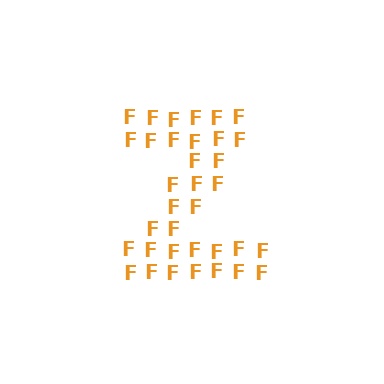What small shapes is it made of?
It is made of small letter F's.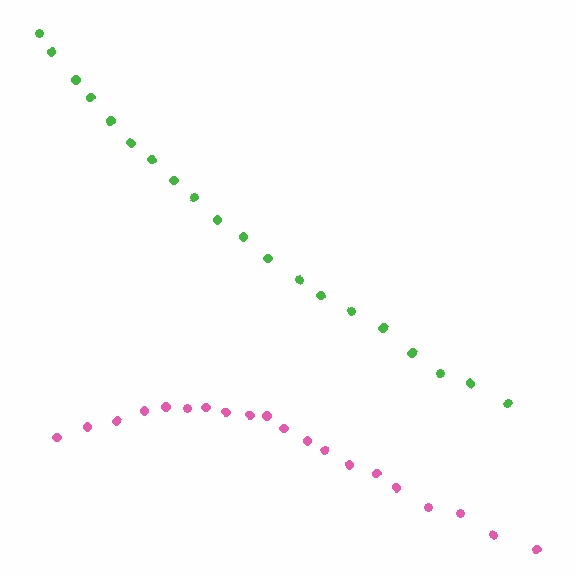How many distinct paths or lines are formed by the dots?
There are 2 distinct paths.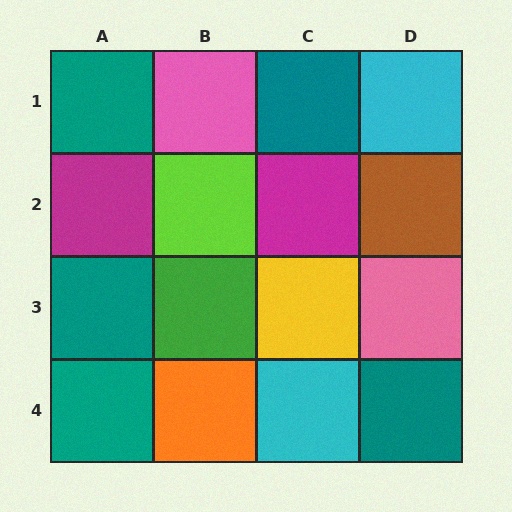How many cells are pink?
2 cells are pink.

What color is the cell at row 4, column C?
Cyan.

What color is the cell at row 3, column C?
Yellow.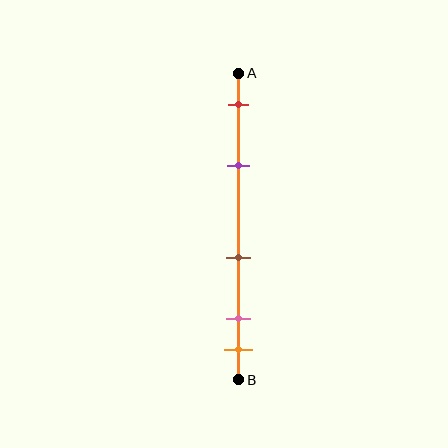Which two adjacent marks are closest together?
The pink and orange marks are the closest adjacent pair.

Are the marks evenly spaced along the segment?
No, the marks are not evenly spaced.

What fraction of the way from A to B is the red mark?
The red mark is approximately 10% (0.1) of the way from A to B.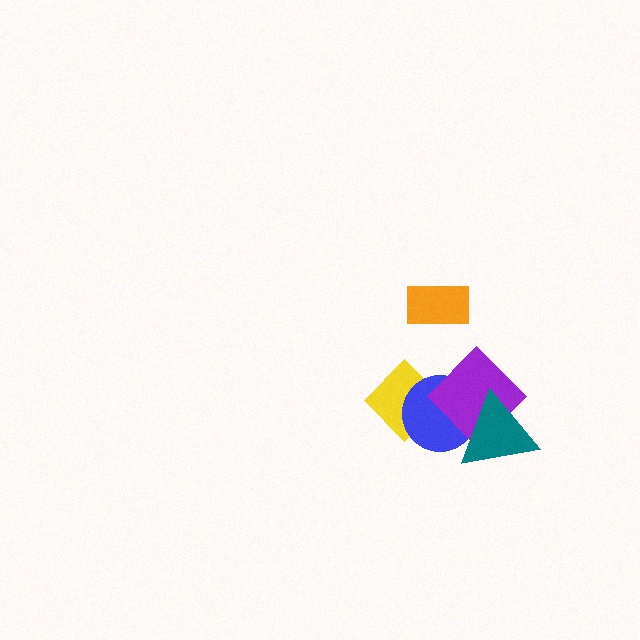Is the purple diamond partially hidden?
Yes, it is partially covered by another shape.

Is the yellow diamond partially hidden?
Yes, it is partially covered by another shape.